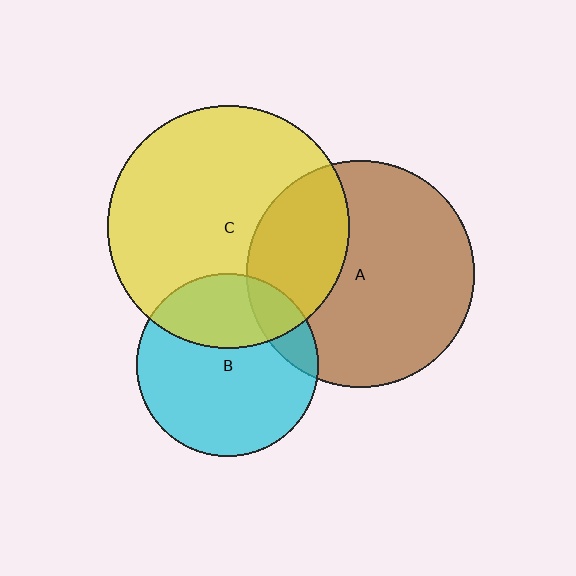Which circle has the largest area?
Circle C (yellow).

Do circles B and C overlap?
Yes.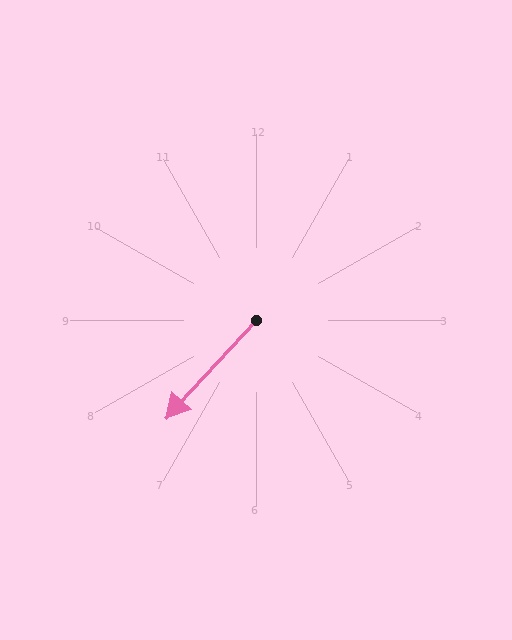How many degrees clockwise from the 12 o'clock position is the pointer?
Approximately 223 degrees.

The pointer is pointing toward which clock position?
Roughly 7 o'clock.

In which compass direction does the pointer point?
Southwest.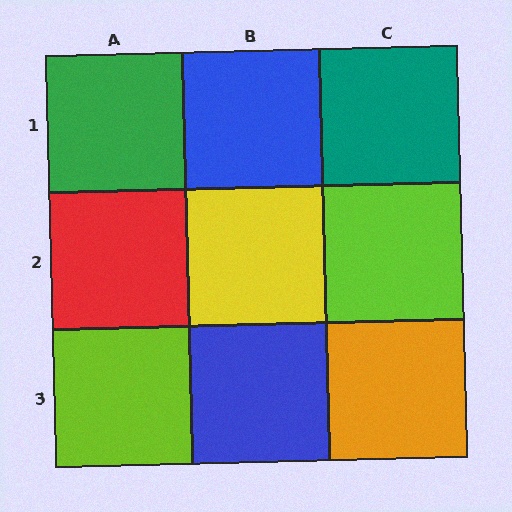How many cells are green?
1 cell is green.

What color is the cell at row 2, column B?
Yellow.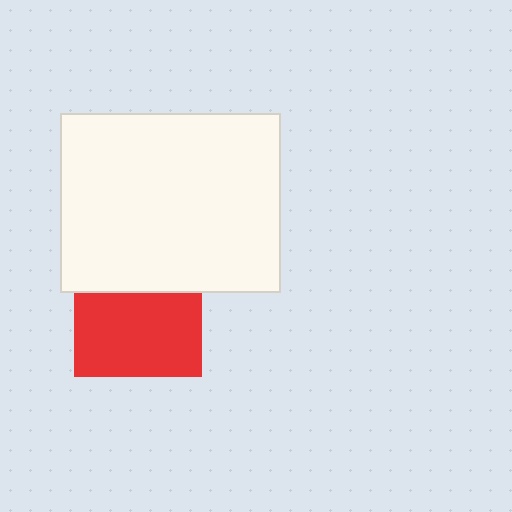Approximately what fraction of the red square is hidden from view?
Roughly 35% of the red square is hidden behind the white rectangle.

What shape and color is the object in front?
The object in front is a white rectangle.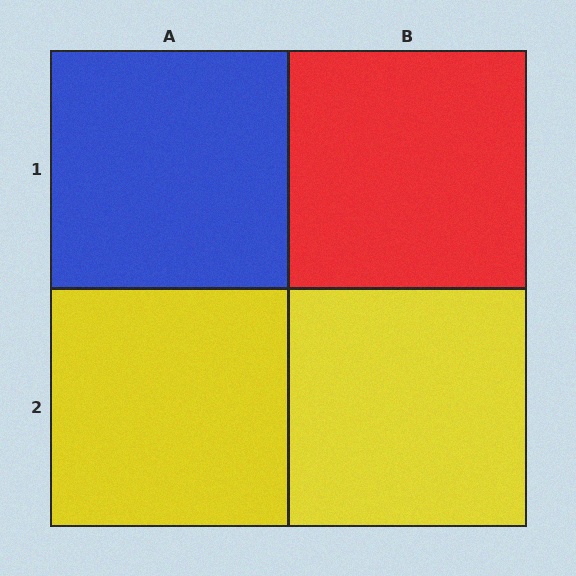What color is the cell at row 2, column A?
Yellow.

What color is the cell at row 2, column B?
Yellow.